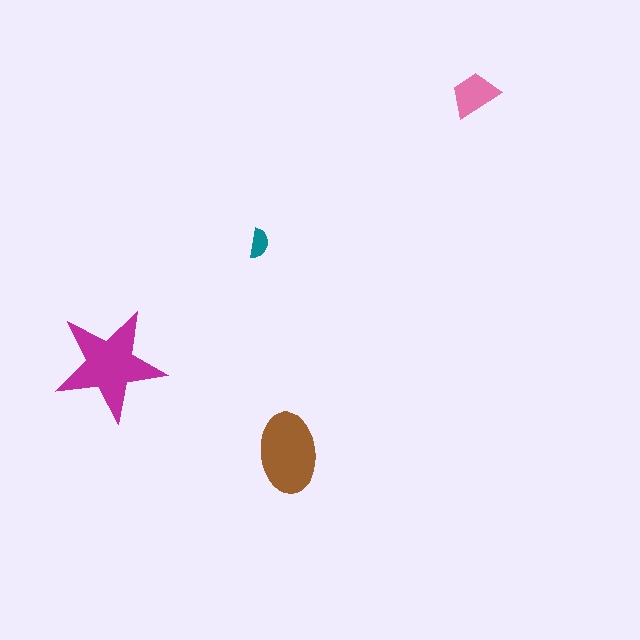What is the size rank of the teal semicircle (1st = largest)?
4th.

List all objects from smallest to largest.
The teal semicircle, the pink trapezoid, the brown ellipse, the magenta star.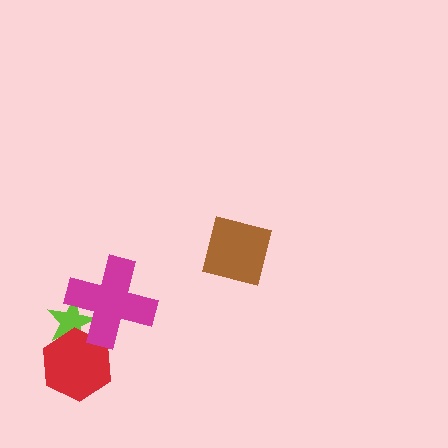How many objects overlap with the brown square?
0 objects overlap with the brown square.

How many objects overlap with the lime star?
2 objects overlap with the lime star.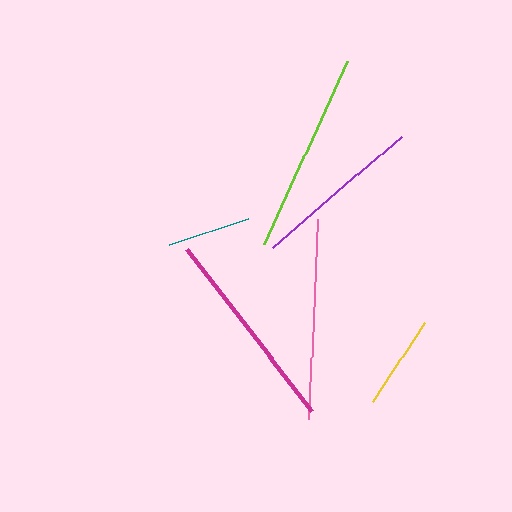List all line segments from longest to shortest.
From longest to shortest: magenta, lime, pink, purple, yellow, teal.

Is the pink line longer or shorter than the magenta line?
The magenta line is longer than the pink line.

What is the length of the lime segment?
The lime segment is approximately 200 pixels long.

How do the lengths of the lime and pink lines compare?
The lime and pink lines are approximately the same length.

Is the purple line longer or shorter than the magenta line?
The magenta line is longer than the purple line.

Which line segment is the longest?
The magenta line is the longest at approximately 206 pixels.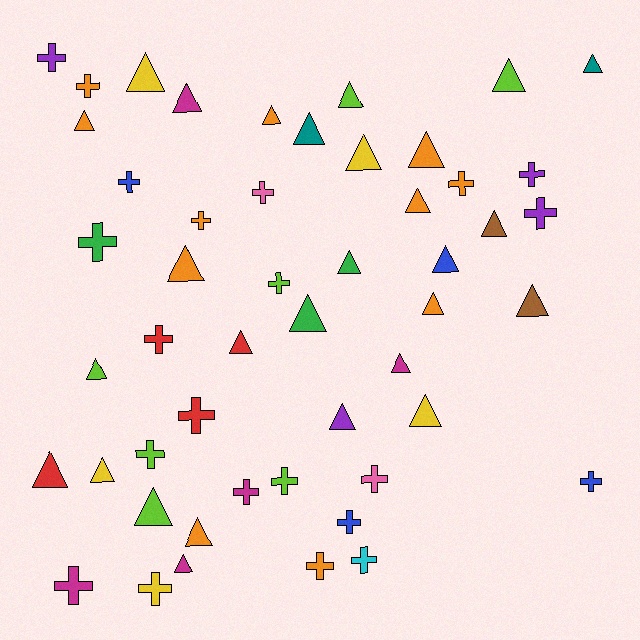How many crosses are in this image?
There are 22 crosses.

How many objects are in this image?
There are 50 objects.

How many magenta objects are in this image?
There are 5 magenta objects.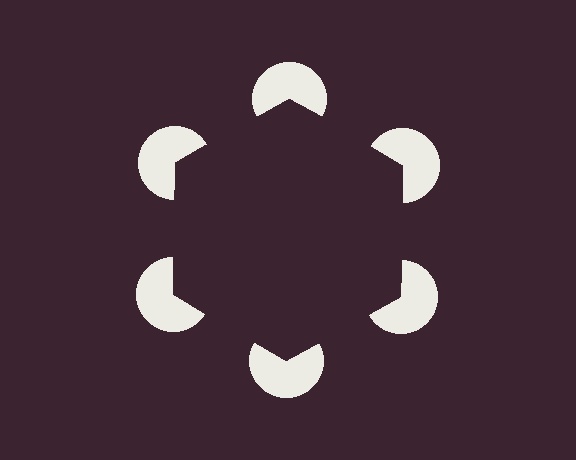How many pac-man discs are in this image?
There are 6 — one at each vertex of the illusory hexagon.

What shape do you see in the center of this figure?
An illusory hexagon — its edges are inferred from the aligned wedge cuts in the pac-man discs, not physically drawn.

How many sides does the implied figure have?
6 sides.